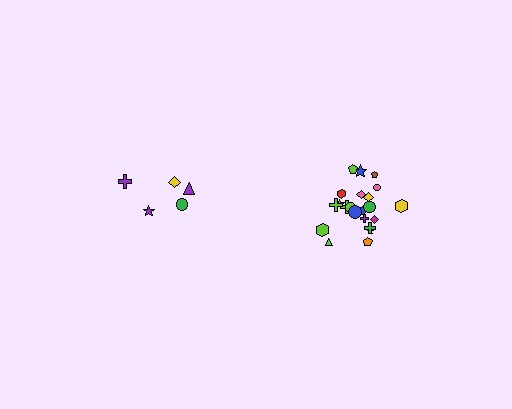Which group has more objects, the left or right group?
The right group.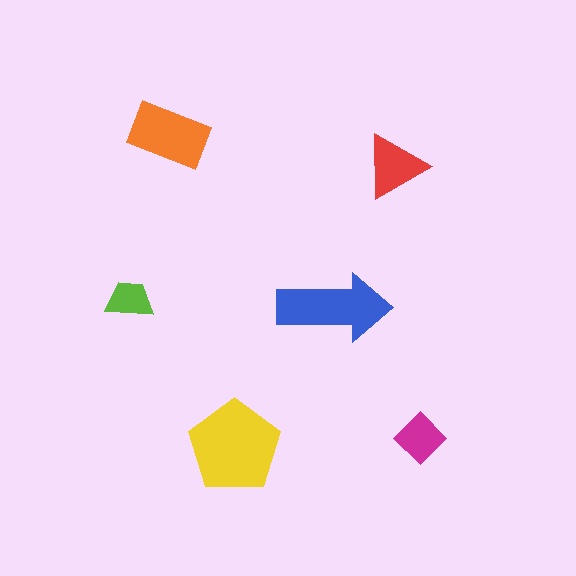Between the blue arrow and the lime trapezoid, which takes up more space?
The blue arrow.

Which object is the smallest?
The lime trapezoid.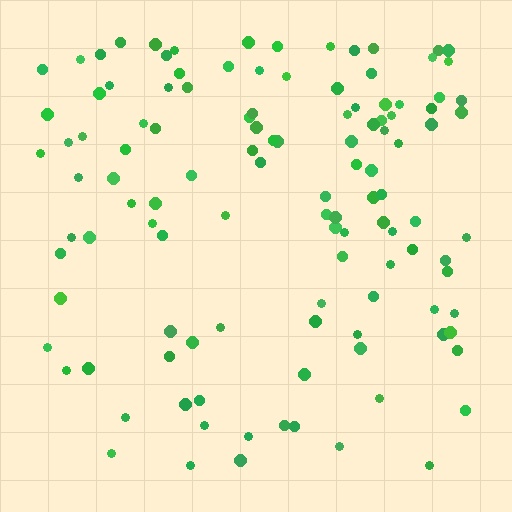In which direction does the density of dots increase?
From bottom to top, with the top side densest.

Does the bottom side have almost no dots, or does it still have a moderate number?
Still a moderate number, just noticeably fewer than the top.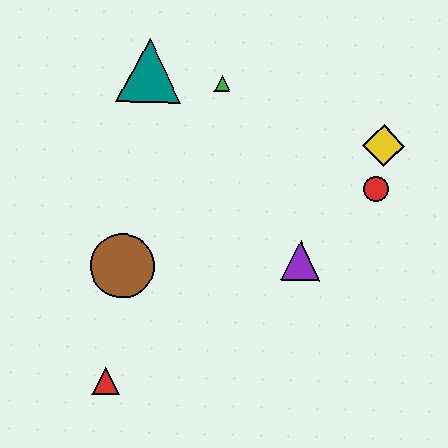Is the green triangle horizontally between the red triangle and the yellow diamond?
Yes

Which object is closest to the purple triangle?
The red circle is closest to the purple triangle.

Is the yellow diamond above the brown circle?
Yes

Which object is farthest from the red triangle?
The yellow diamond is farthest from the red triangle.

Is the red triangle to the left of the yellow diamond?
Yes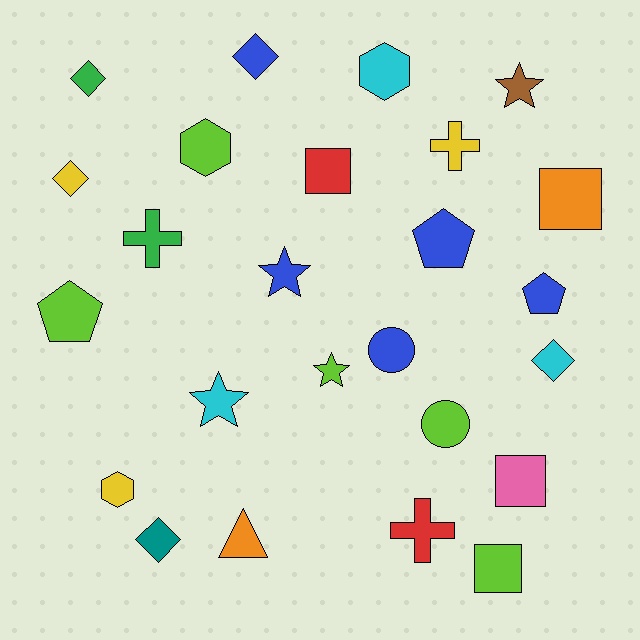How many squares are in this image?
There are 4 squares.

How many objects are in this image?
There are 25 objects.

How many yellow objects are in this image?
There are 3 yellow objects.